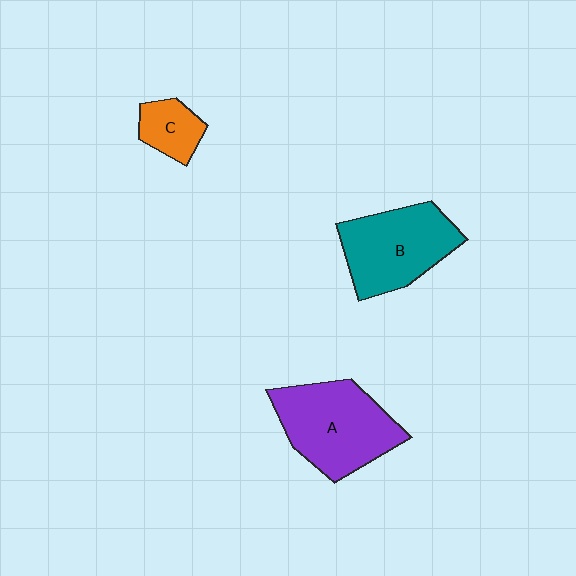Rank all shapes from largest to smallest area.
From largest to smallest: A (purple), B (teal), C (orange).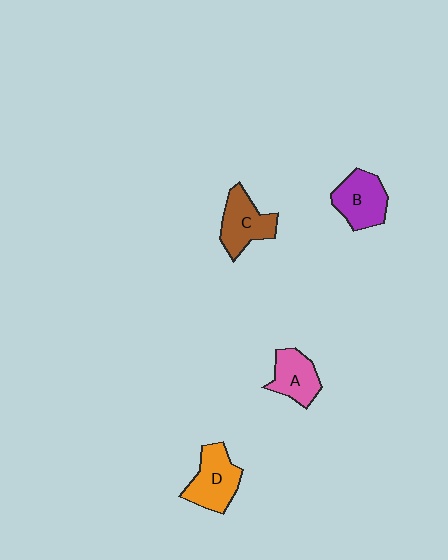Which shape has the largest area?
Shape D (orange).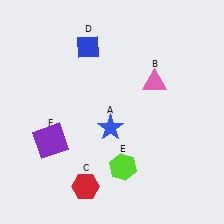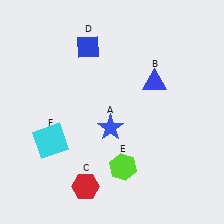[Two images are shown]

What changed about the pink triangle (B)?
In Image 1, B is pink. In Image 2, it changed to blue.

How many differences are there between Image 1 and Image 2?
There are 2 differences between the two images.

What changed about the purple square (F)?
In Image 1, F is purple. In Image 2, it changed to cyan.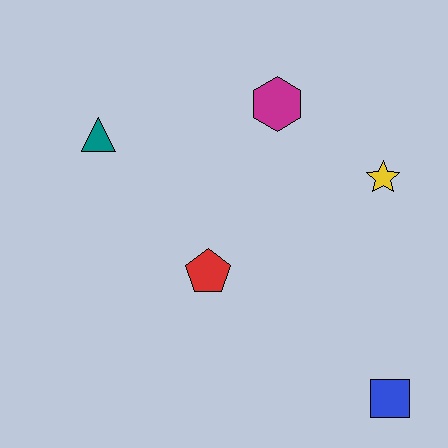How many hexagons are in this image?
There is 1 hexagon.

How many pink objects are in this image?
There are no pink objects.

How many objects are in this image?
There are 5 objects.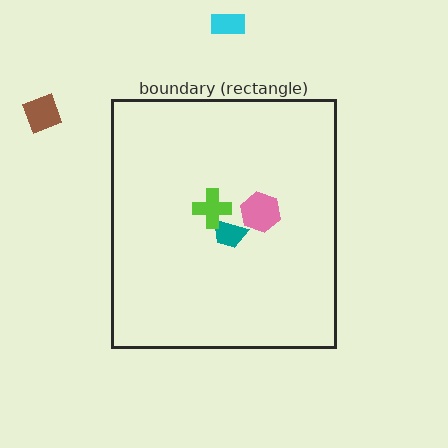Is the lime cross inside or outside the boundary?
Inside.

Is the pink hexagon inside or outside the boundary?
Inside.